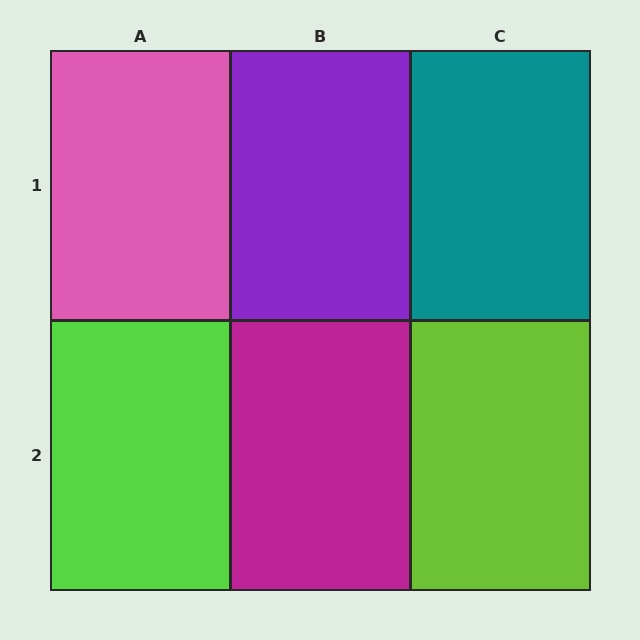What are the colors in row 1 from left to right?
Pink, purple, teal.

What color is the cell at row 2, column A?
Lime.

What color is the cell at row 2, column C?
Lime.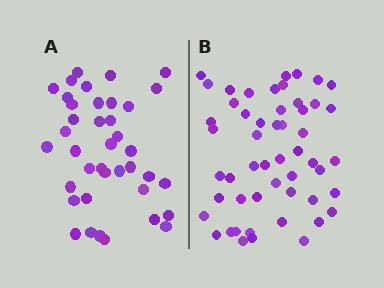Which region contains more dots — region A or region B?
Region B (the right region) has more dots.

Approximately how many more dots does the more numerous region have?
Region B has approximately 15 more dots than region A.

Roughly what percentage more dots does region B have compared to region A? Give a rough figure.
About 35% more.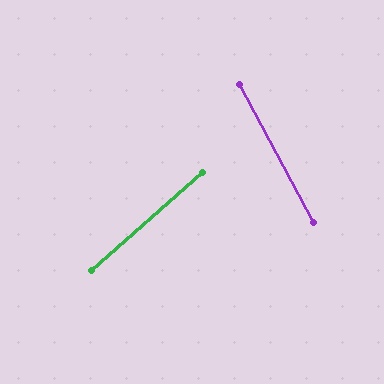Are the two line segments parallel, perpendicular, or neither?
Neither parallel nor perpendicular — they differ by about 77°.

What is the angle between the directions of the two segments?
Approximately 77 degrees.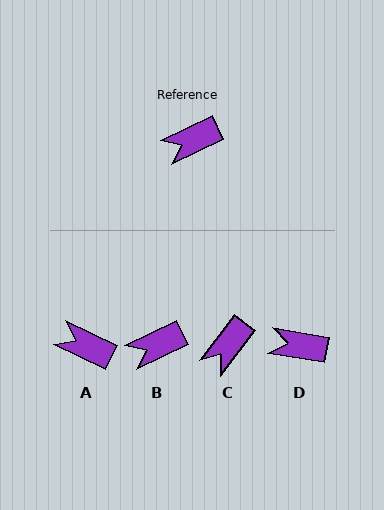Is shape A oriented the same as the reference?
No, it is off by about 51 degrees.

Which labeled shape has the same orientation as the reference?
B.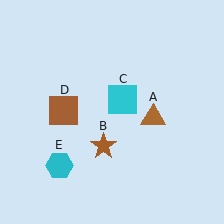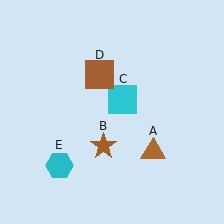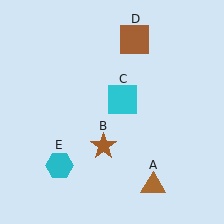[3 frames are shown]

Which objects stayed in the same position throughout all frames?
Brown star (object B) and cyan square (object C) and cyan hexagon (object E) remained stationary.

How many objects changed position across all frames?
2 objects changed position: brown triangle (object A), brown square (object D).